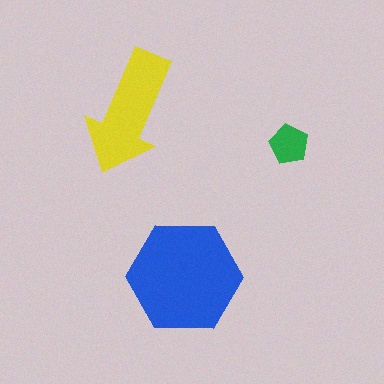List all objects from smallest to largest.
The green pentagon, the yellow arrow, the blue hexagon.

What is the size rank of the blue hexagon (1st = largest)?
1st.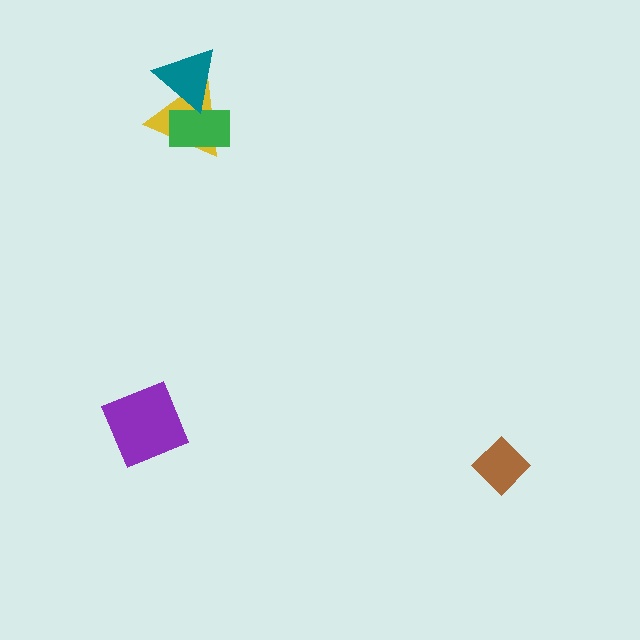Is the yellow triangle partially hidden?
Yes, it is partially covered by another shape.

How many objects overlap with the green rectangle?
2 objects overlap with the green rectangle.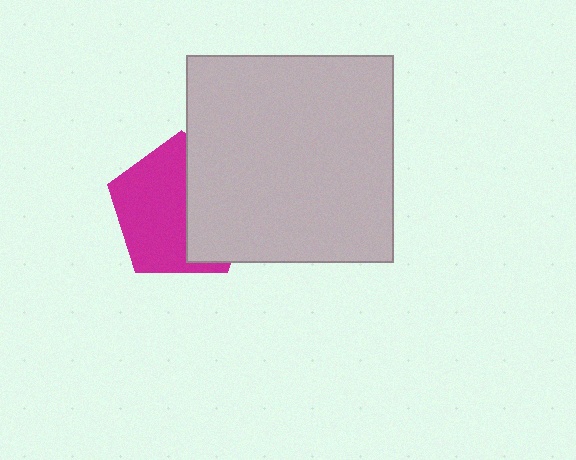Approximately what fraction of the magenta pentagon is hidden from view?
Roughly 43% of the magenta pentagon is hidden behind the light gray square.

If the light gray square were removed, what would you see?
You would see the complete magenta pentagon.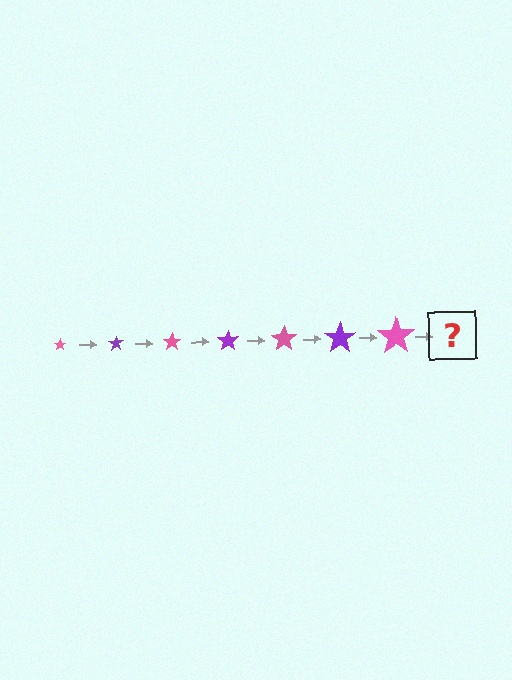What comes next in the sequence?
The next element should be a purple star, larger than the previous one.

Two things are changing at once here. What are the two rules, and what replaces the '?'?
The two rules are that the star grows larger each step and the color cycles through pink and purple. The '?' should be a purple star, larger than the previous one.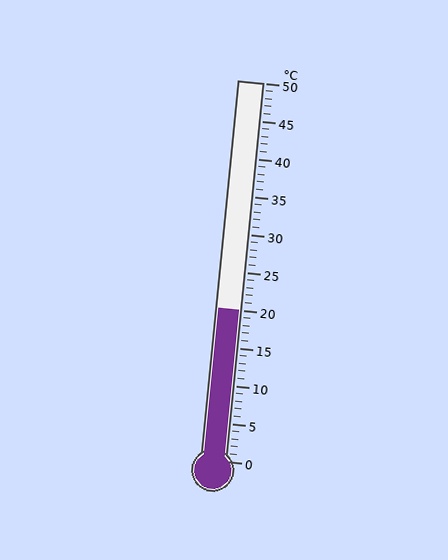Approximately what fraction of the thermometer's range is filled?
The thermometer is filled to approximately 40% of its range.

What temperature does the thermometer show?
The thermometer shows approximately 20°C.